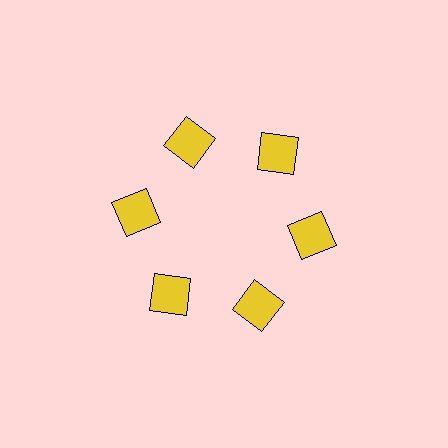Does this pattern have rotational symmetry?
Yes, this pattern has 6-fold rotational symmetry. It looks the same after rotating 60 degrees around the center.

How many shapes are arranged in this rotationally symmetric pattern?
There are 6 shapes, arranged in 6 groups of 1.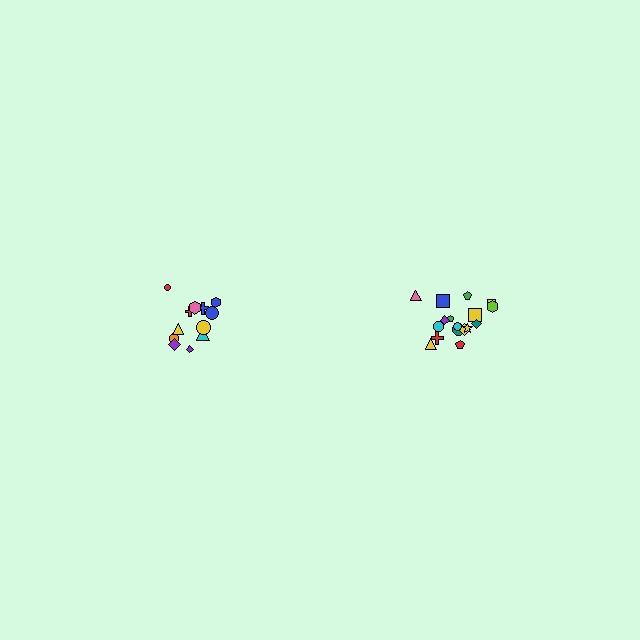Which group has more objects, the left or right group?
The right group.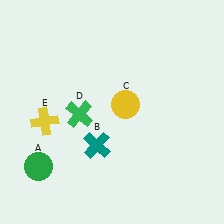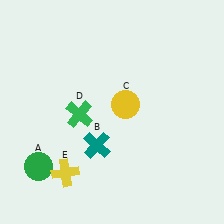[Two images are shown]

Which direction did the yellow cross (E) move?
The yellow cross (E) moved down.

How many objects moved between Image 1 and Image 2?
1 object moved between the two images.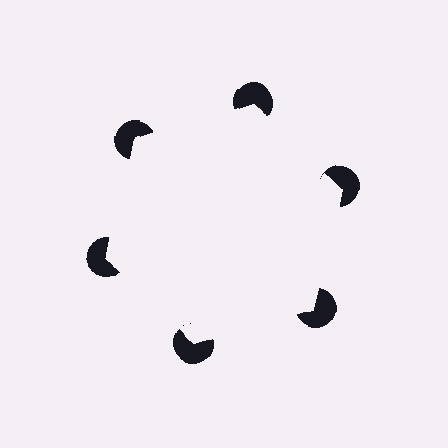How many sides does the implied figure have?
6 sides.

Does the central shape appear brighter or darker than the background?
It typically appears slightly brighter than the background, even though no actual brightness change is drawn.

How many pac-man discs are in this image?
There are 6 — one at each vertex of the illusory hexagon.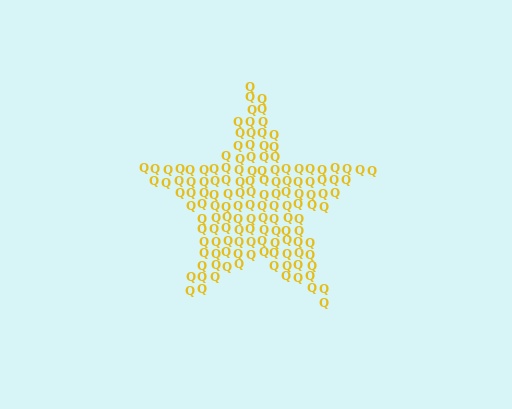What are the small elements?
The small elements are letter Q's.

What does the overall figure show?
The overall figure shows a star.